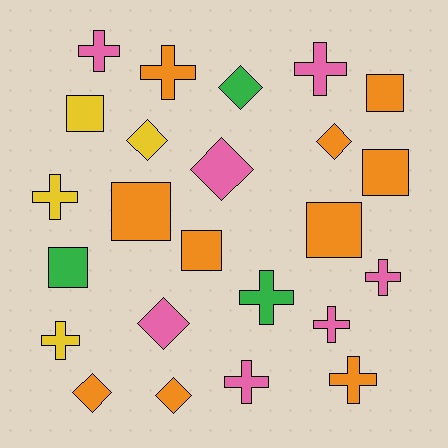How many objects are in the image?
There are 24 objects.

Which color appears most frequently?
Orange, with 10 objects.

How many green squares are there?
There is 1 green square.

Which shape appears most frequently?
Cross, with 10 objects.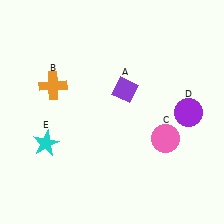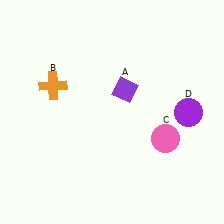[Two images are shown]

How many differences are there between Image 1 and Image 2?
There is 1 difference between the two images.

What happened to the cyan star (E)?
The cyan star (E) was removed in Image 2. It was in the bottom-left area of Image 1.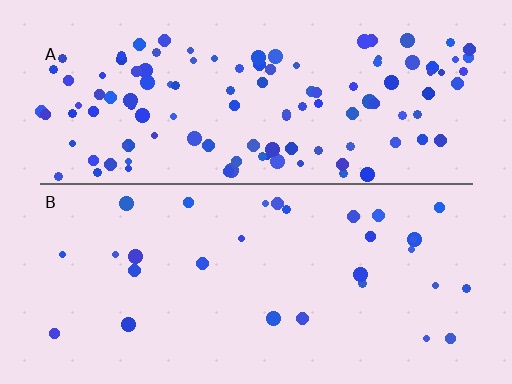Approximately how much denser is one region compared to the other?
Approximately 3.9× — region A over region B.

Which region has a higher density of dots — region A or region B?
A (the top).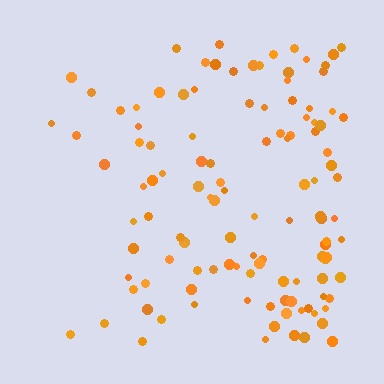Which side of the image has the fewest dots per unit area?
The left.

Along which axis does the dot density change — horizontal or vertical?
Horizontal.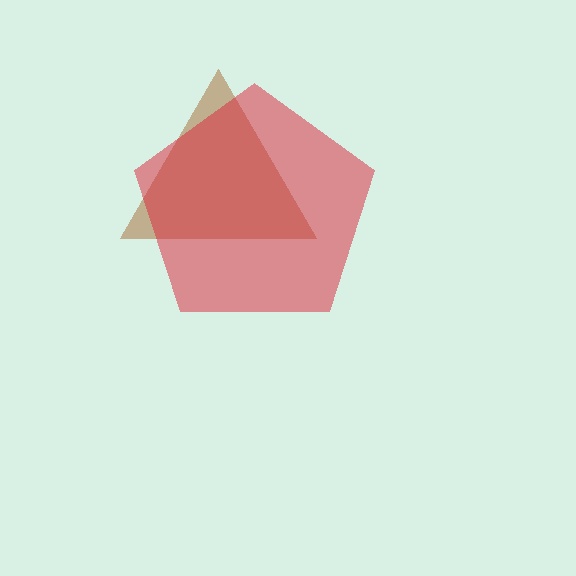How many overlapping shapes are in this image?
There are 2 overlapping shapes in the image.